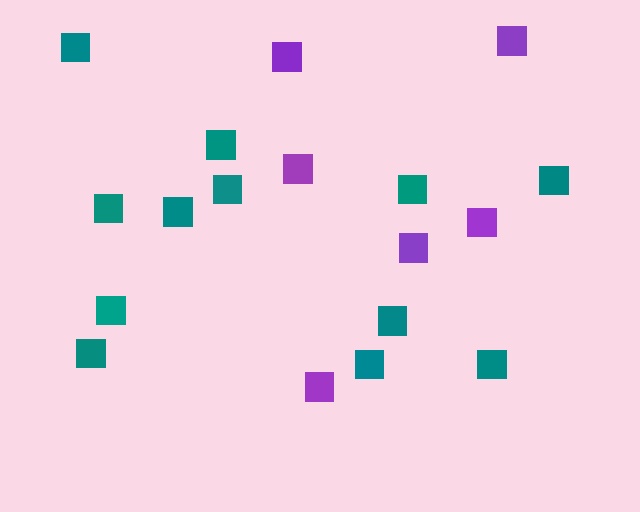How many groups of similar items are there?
There are 2 groups: one group of purple squares (6) and one group of teal squares (12).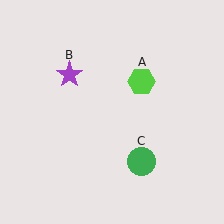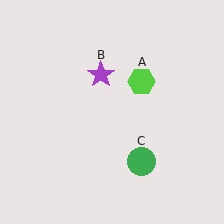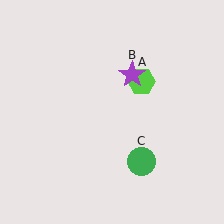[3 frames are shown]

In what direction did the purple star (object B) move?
The purple star (object B) moved right.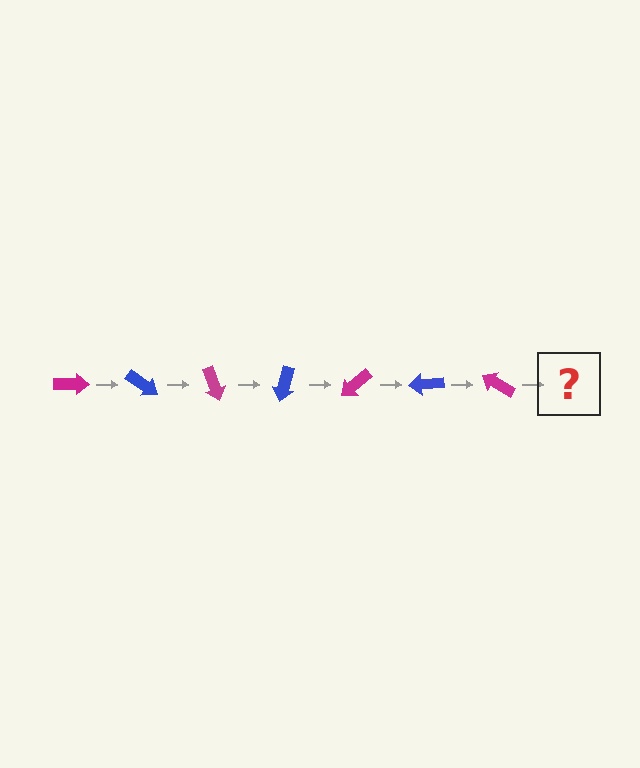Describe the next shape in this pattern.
It should be a blue arrow, rotated 245 degrees from the start.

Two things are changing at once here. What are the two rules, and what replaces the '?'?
The two rules are that it rotates 35 degrees each step and the color cycles through magenta and blue. The '?' should be a blue arrow, rotated 245 degrees from the start.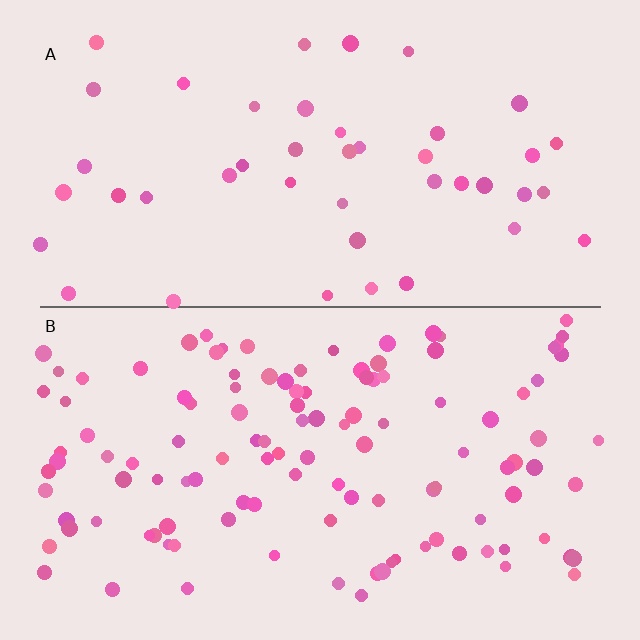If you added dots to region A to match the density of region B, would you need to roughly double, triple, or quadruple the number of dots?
Approximately triple.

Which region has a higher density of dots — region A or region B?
B (the bottom).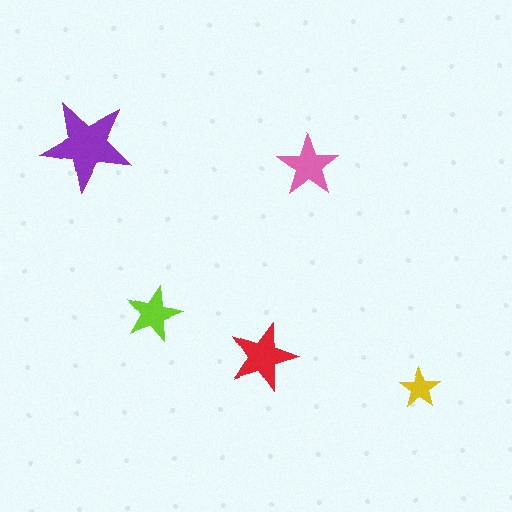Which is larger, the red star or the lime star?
The red one.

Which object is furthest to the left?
The purple star is leftmost.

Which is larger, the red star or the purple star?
The purple one.